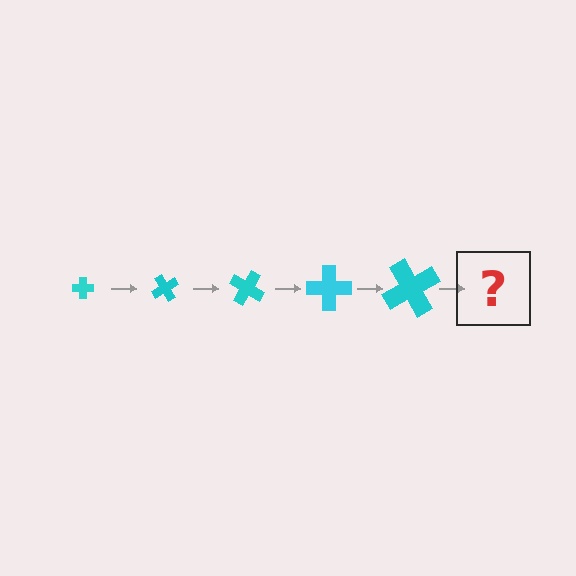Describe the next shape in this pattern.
It should be a cross, larger than the previous one and rotated 300 degrees from the start.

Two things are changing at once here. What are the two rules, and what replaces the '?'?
The two rules are that the cross grows larger each step and it rotates 60 degrees each step. The '?' should be a cross, larger than the previous one and rotated 300 degrees from the start.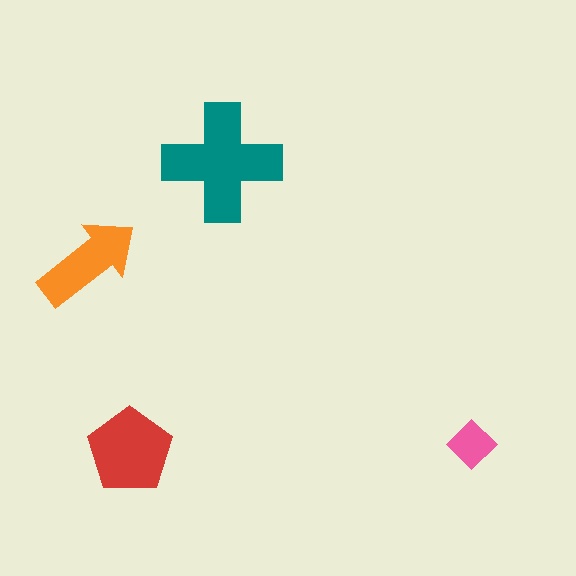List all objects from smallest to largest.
The pink diamond, the orange arrow, the red pentagon, the teal cross.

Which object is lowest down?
The red pentagon is bottommost.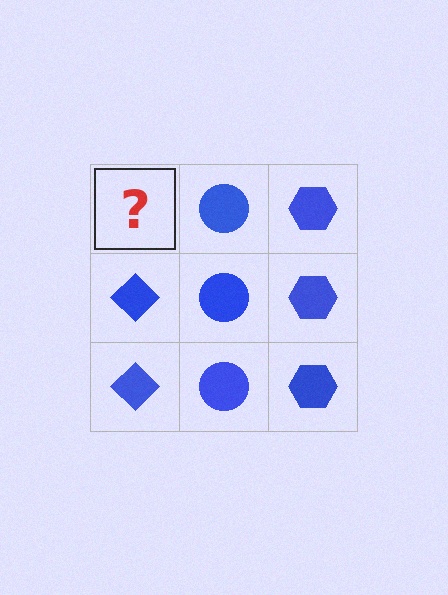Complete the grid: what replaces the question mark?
The question mark should be replaced with a blue diamond.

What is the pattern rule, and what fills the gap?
The rule is that each column has a consistent shape. The gap should be filled with a blue diamond.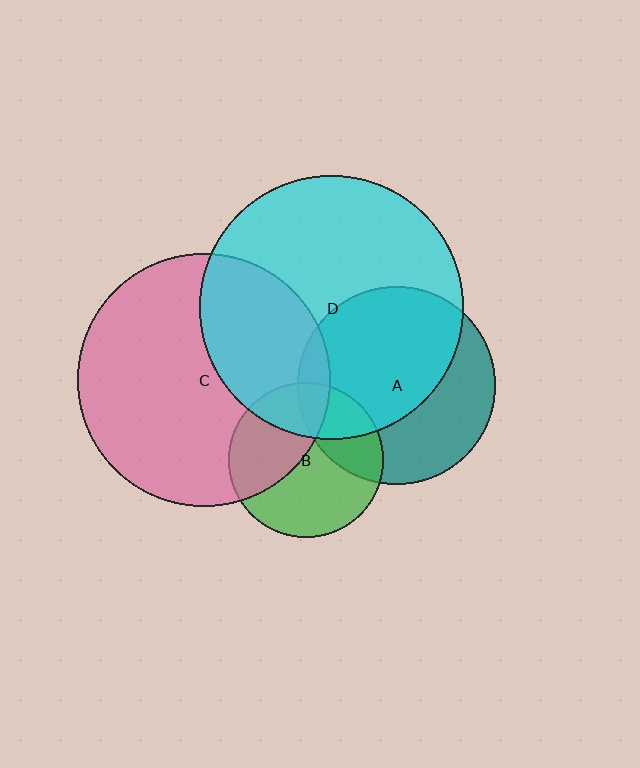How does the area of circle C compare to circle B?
Approximately 2.6 times.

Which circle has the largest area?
Circle D (cyan).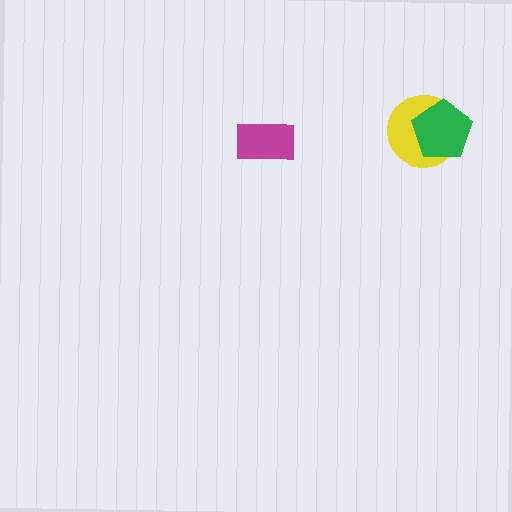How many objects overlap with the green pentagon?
1 object overlaps with the green pentagon.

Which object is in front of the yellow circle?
The green pentagon is in front of the yellow circle.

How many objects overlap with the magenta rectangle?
0 objects overlap with the magenta rectangle.